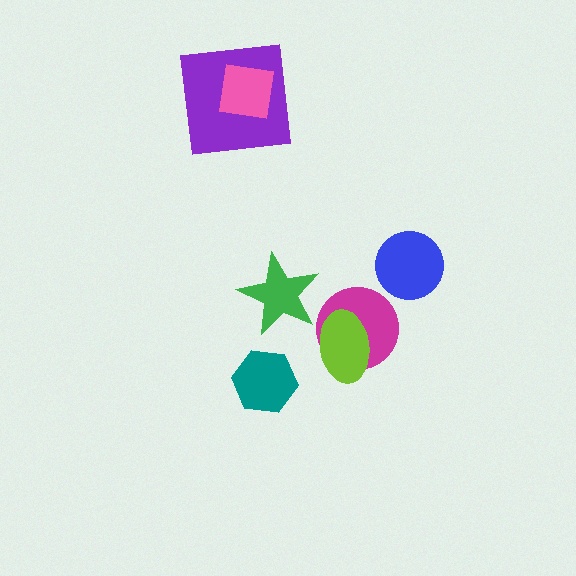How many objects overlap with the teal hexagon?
0 objects overlap with the teal hexagon.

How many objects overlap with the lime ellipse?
1 object overlaps with the lime ellipse.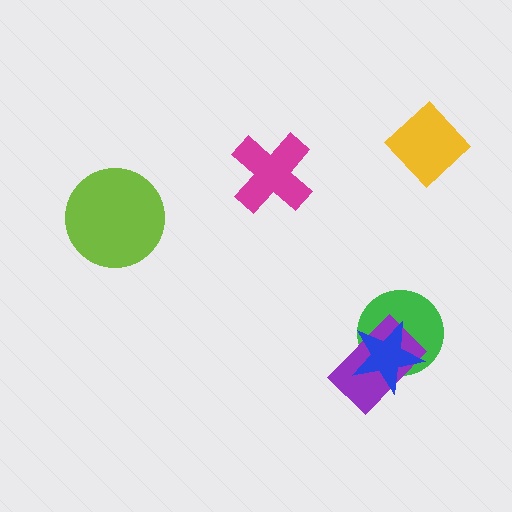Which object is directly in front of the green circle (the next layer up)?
The purple rectangle is directly in front of the green circle.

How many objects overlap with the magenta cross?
0 objects overlap with the magenta cross.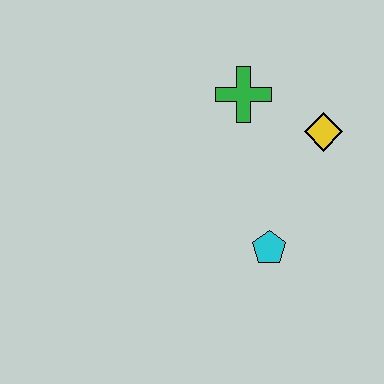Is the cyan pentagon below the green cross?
Yes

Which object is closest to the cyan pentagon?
The yellow diamond is closest to the cyan pentagon.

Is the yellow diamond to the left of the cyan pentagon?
No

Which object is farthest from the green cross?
The cyan pentagon is farthest from the green cross.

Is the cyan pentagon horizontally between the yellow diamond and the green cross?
Yes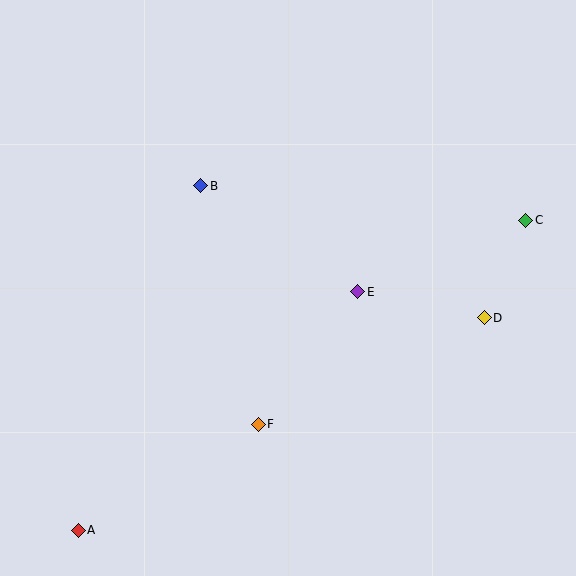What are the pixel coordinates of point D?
Point D is at (484, 318).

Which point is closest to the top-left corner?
Point B is closest to the top-left corner.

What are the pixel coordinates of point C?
Point C is at (526, 220).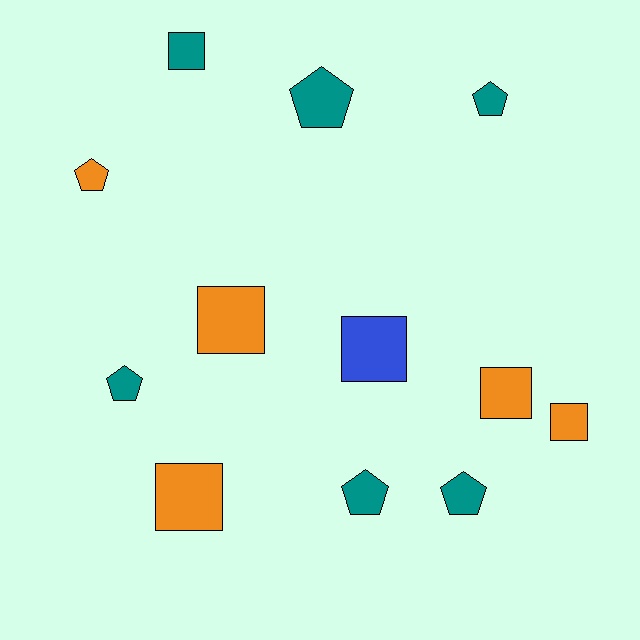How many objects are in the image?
There are 12 objects.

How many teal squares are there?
There is 1 teal square.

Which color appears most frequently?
Teal, with 6 objects.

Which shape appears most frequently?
Pentagon, with 6 objects.